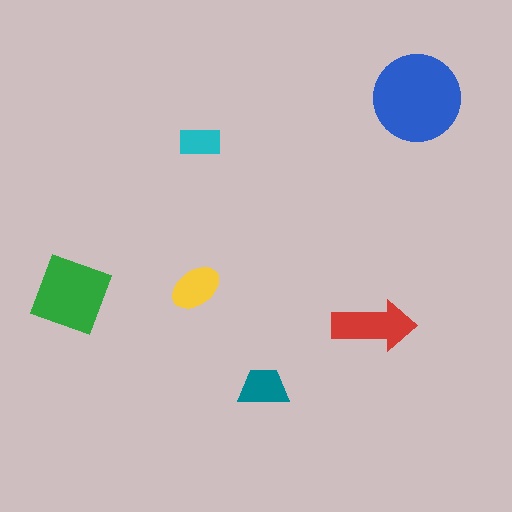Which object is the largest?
The blue circle.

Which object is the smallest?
The cyan rectangle.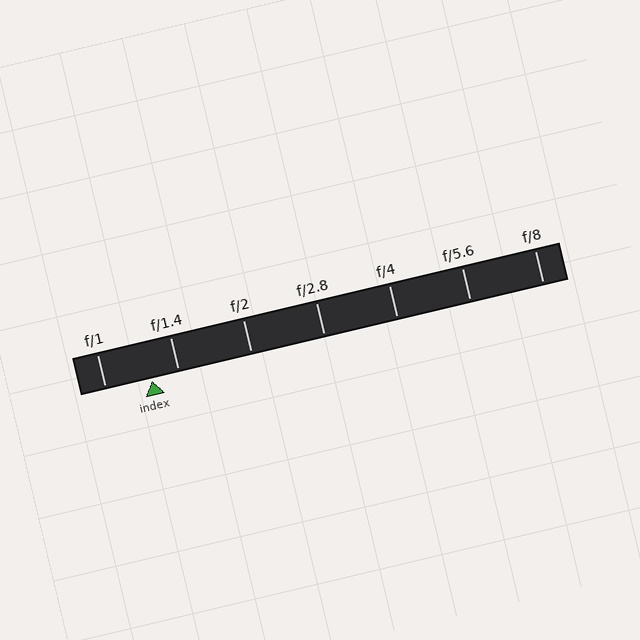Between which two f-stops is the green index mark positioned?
The index mark is between f/1 and f/1.4.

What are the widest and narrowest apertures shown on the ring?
The widest aperture shown is f/1 and the narrowest is f/8.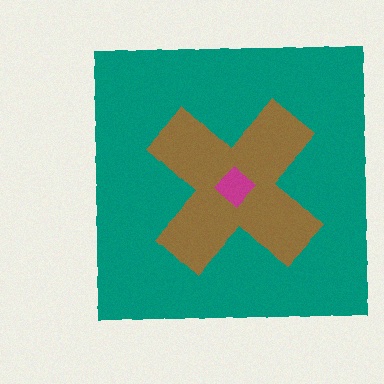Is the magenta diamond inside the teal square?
Yes.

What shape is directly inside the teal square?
The brown cross.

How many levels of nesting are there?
3.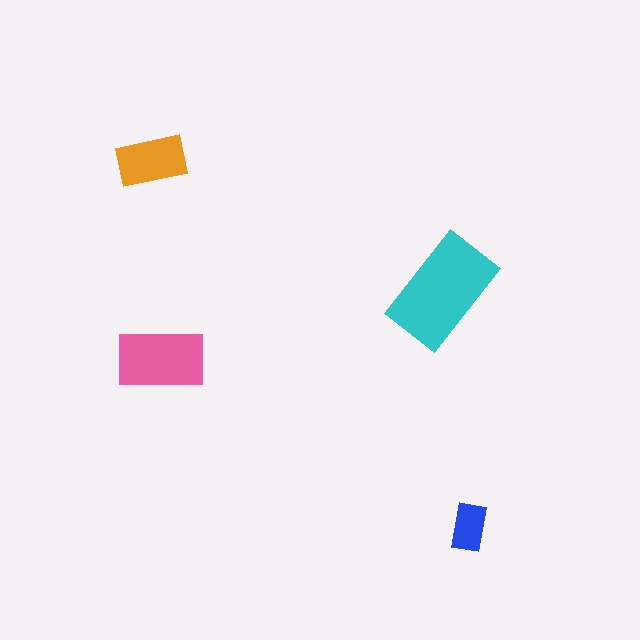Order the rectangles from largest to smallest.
the cyan one, the pink one, the orange one, the blue one.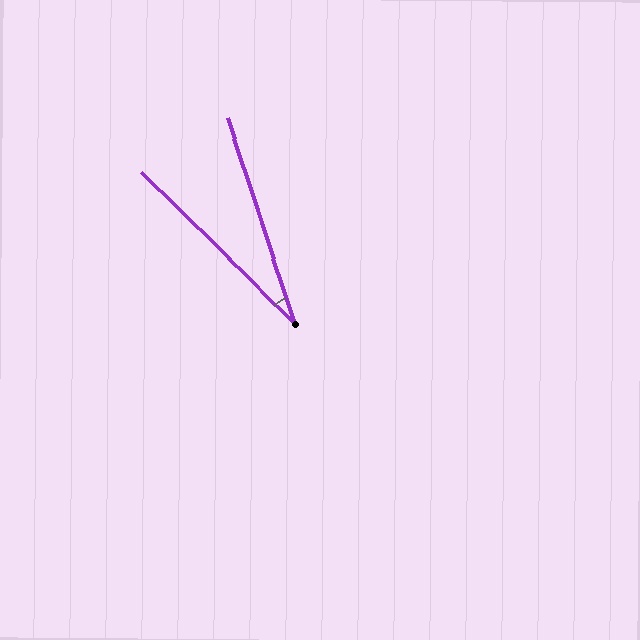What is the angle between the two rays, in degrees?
Approximately 27 degrees.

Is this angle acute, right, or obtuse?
It is acute.